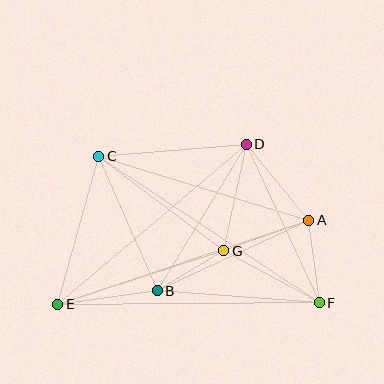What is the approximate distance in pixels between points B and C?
The distance between B and C is approximately 147 pixels.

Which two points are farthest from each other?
Points C and F are farthest from each other.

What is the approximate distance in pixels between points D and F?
The distance between D and F is approximately 175 pixels.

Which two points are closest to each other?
Points B and G are closest to each other.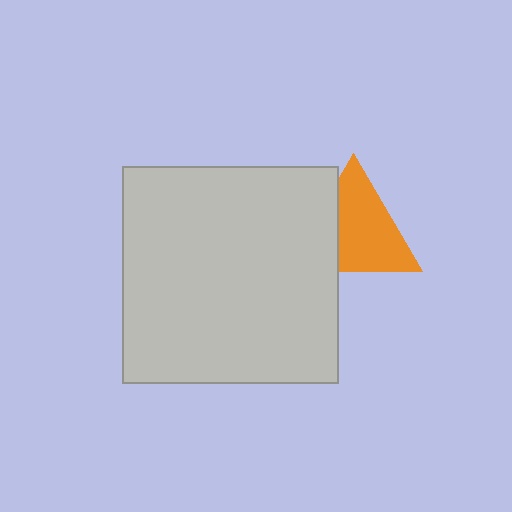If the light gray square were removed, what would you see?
You would see the complete orange triangle.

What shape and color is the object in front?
The object in front is a light gray square.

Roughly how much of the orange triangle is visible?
Most of it is visible (roughly 69%).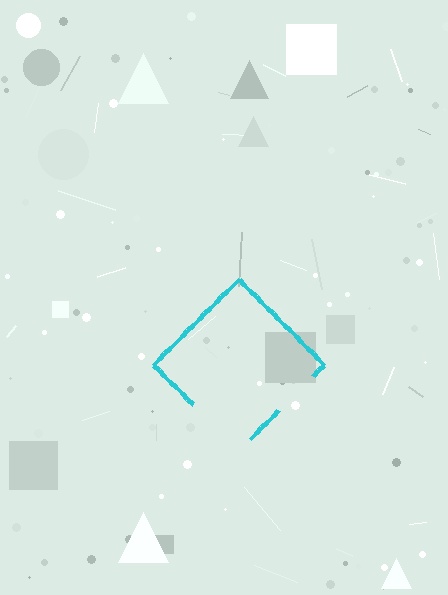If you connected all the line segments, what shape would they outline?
They would outline a diamond.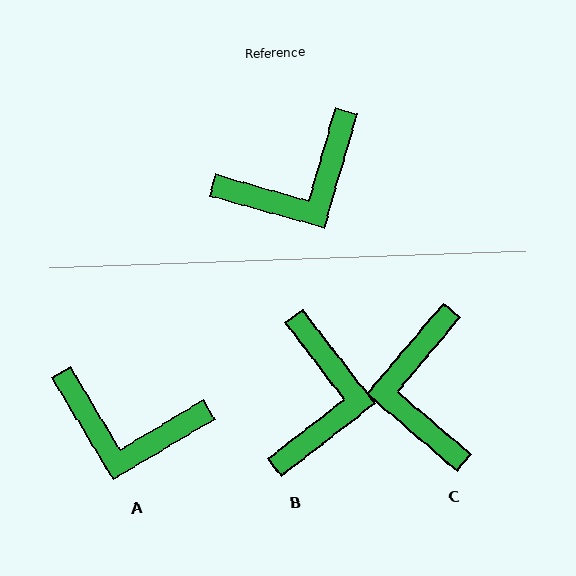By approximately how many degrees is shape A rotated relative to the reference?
Approximately 43 degrees clockwise.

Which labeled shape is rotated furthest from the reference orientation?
C, about 115 degrees away.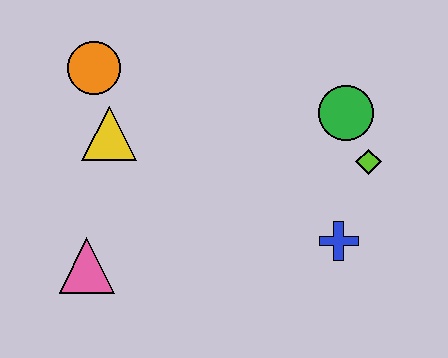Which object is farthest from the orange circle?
The blue cross is farthest from the orange circle.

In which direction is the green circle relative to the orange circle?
The green circle is to the right of the orange circle.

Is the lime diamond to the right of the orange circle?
Yes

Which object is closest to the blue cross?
The lime diamond is closest to the blue cross.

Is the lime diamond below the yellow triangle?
Yes